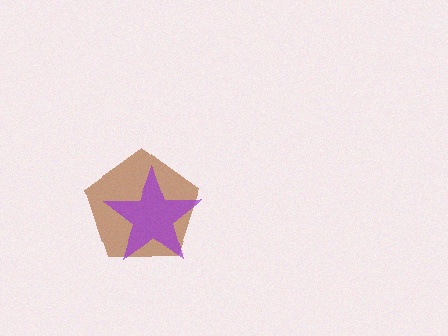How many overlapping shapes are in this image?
There are 2 overlapping shapes in the image.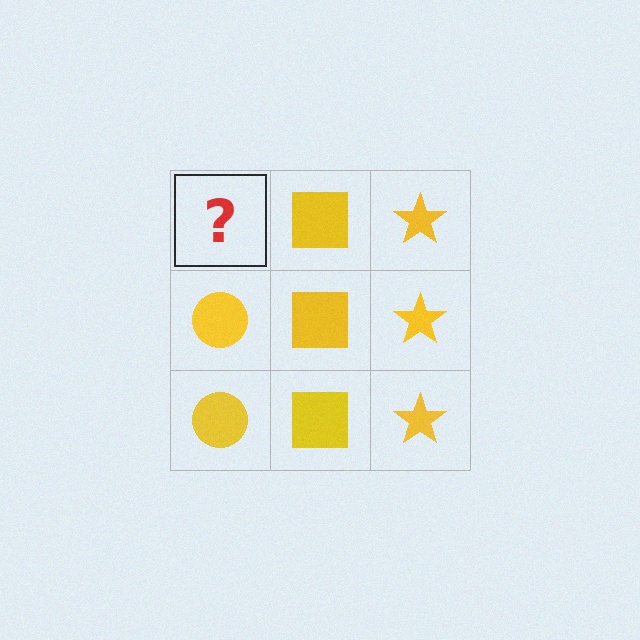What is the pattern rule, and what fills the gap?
The rule is that each column has a consistent shape. The gap should be filled with a yellow circle.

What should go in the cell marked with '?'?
The missing cell should contain a yellow circle.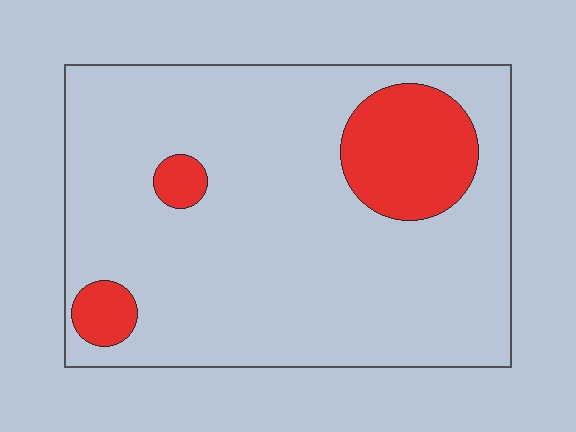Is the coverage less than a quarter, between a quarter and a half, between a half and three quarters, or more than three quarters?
Less than a quarter.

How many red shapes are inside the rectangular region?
3.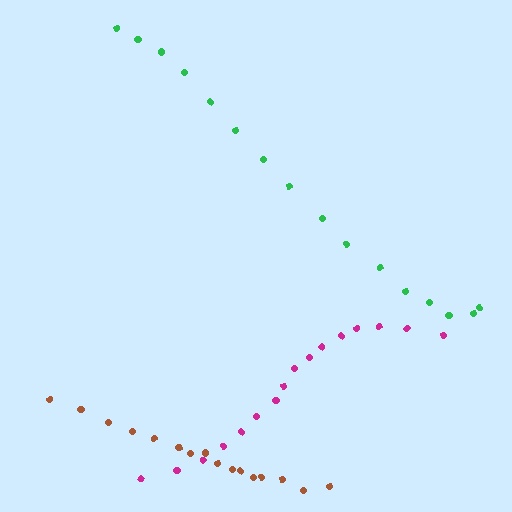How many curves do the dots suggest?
There are 3 distinct paths.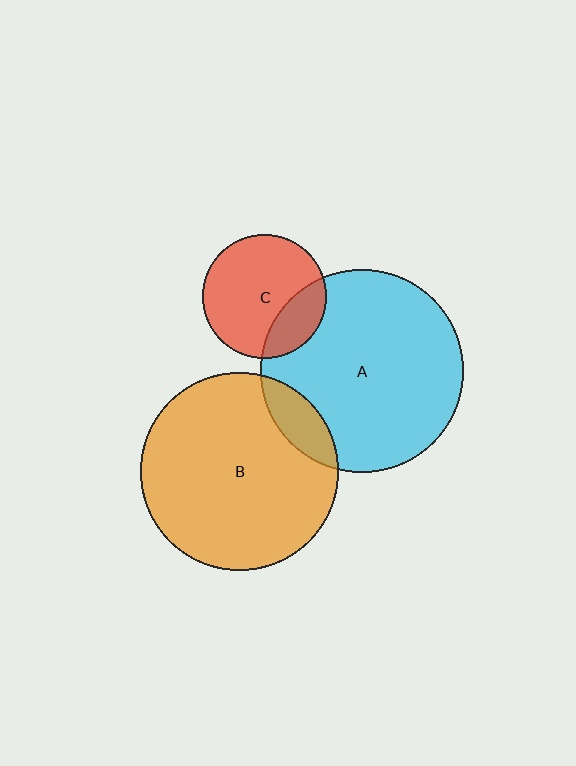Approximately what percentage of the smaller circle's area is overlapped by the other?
Approximately 25%.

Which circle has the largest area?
Circle A (cyan).